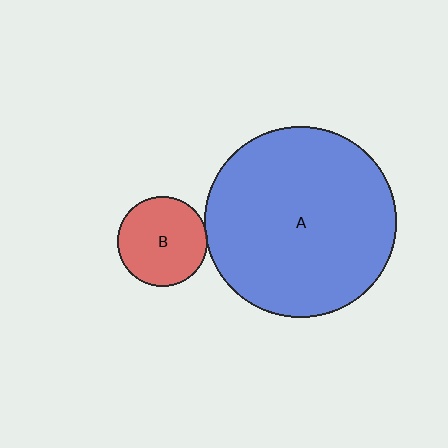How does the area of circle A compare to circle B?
Approximately 4.5 times.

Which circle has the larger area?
Circle A (blue).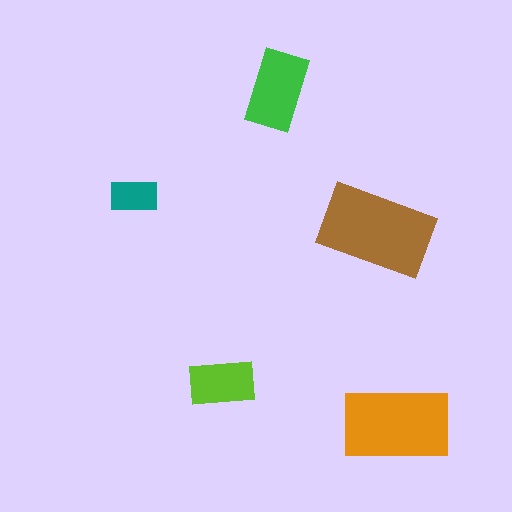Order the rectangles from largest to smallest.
the brown one, the orange one, the green one, the lime one, the teal one.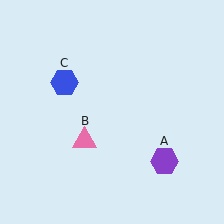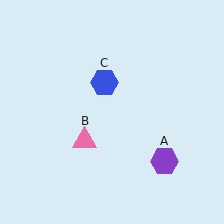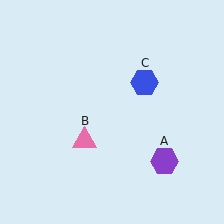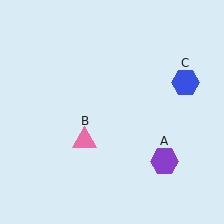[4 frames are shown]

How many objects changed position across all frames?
1 object changed position: blue hexagon (object C).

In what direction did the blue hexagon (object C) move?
The blue hexagon (object C) moved right.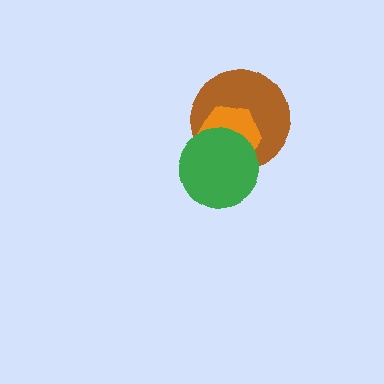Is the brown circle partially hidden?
Yes, it is partially covered by another shape.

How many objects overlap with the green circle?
2 objects overlap with the green circle.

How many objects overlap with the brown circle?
2 objects overlap with the brown circle.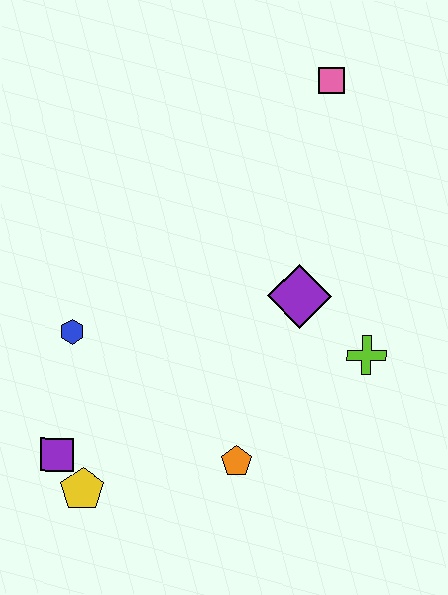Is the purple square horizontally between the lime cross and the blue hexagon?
No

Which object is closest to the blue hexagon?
The purple square is closest to the blue hexagon.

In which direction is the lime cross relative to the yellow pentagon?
The lime cross is to the right of the yellow pentagon.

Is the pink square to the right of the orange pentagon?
Yes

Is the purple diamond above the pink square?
No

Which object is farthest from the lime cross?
The purple square is farthest from the lime cross.